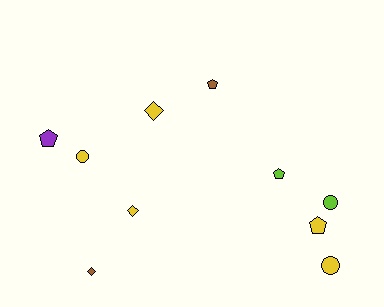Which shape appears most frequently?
Pentagon, with 4 objects.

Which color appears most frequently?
Yellow, with 5 objects.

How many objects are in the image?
There are 10 objects.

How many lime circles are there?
There is 1 lime circle.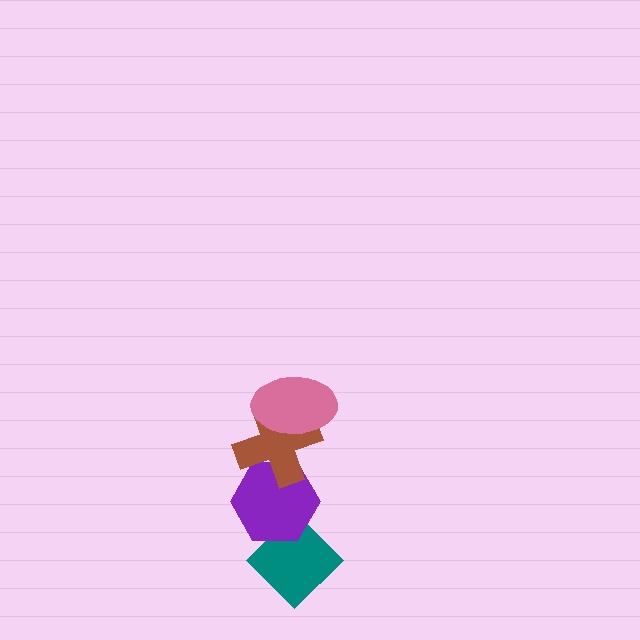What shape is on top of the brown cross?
The pink ellipse is on top of the brown cross.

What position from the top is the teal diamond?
The teal diamond is 4th from the top.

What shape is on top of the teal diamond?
The purple hexagon is on top of the teal diamond.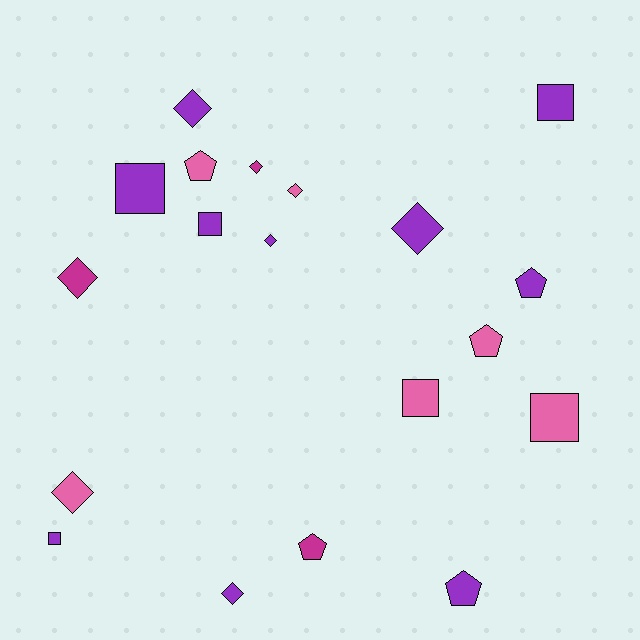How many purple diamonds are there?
There are 4 purple diamonds.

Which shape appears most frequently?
Diamond, with 8 objects.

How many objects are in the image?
There are 19 objects.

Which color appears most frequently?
Purple, with 10 objects.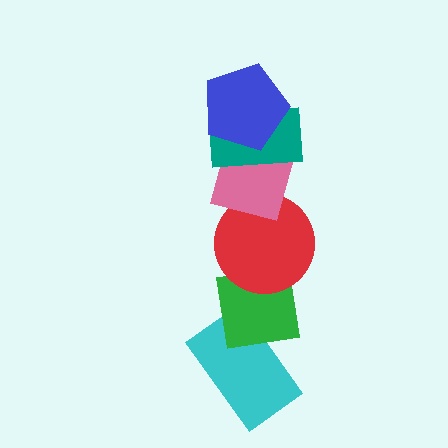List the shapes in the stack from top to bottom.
From top to bottom: the blue pentagon, the teal rectangle, the pink square, the red circle, the green square, the cyan rectangle.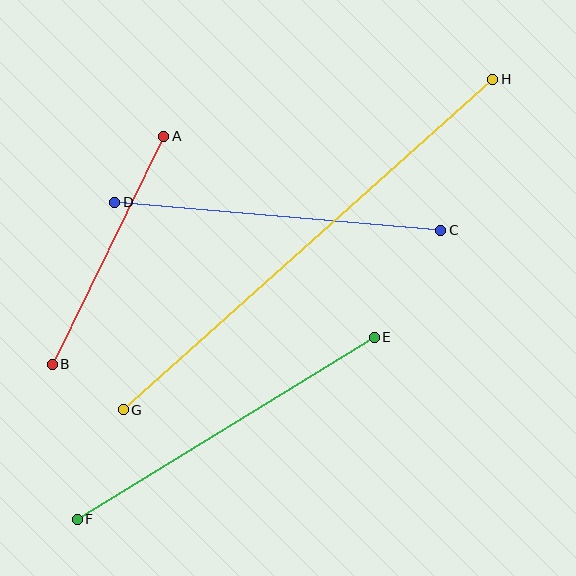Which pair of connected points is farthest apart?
Points G and H are farthest apart.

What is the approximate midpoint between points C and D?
The midpoint is at approximately (278, 216) pixels.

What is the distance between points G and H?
The distance is approximately 496 pixels.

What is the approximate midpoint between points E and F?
The midpoint is at approximately (226, 428) pixels.